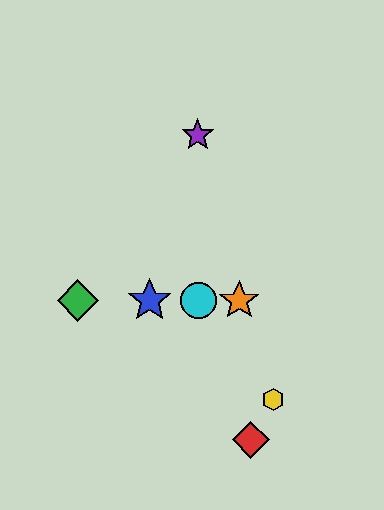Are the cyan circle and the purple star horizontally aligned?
No, the cyan circle is at y≈300 and the purple star is at y≈135.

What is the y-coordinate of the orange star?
The orange star is at y≈300.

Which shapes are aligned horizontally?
The blue star, the green diamond, the orange star, the cyan circle are aligned horizontally.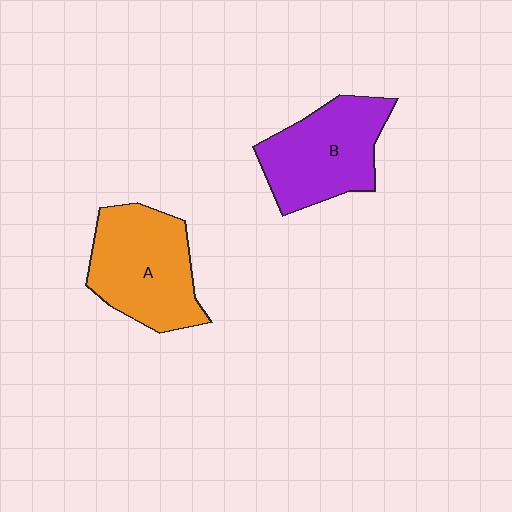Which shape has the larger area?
Shape A (orange).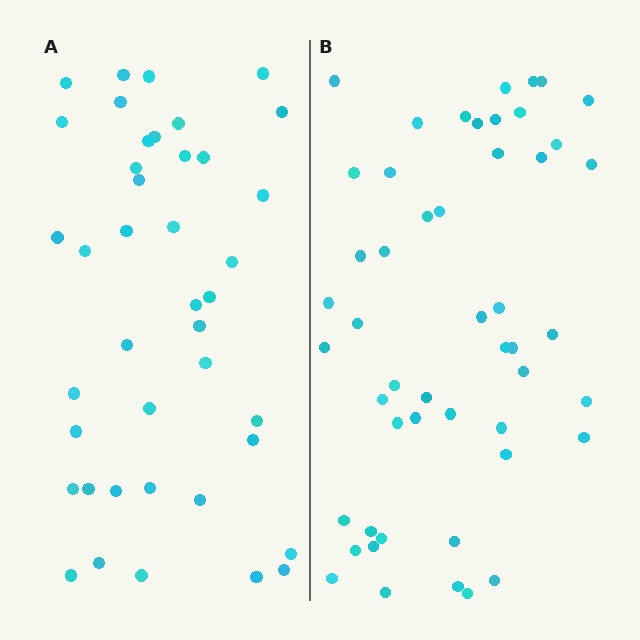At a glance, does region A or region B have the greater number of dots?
Region B (the right region) has more dots.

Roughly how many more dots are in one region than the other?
Region B has roughly 8 or so more dots than region A.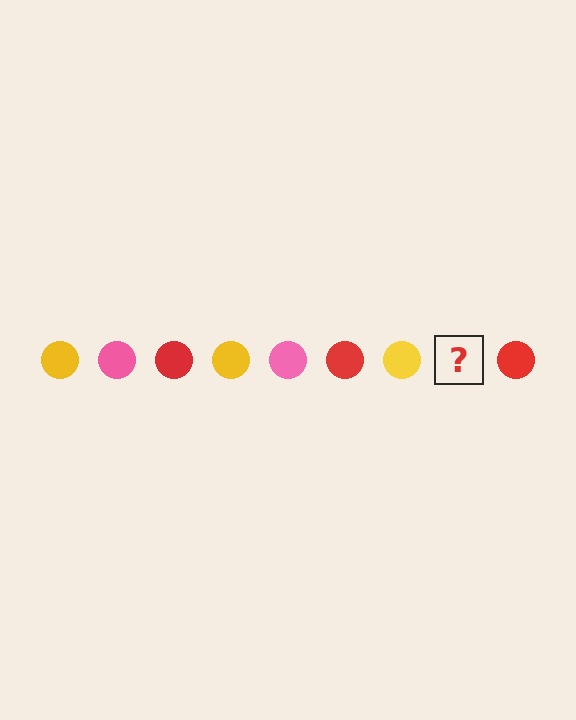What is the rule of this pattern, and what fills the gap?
The rule is that the pattern cycles through yellow, pink, red circles. The gap should be filled with a pink circle.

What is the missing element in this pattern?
The missing element is a pink circle.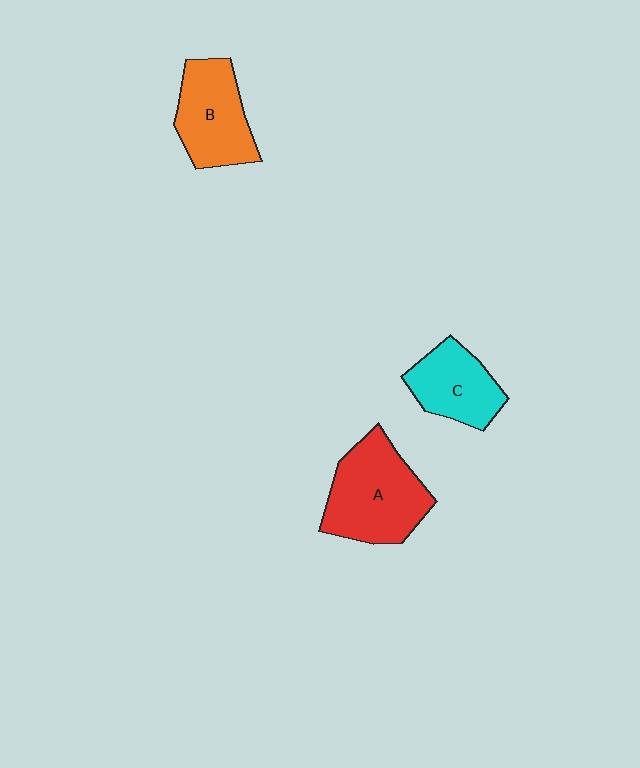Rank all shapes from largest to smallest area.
From largest to smallest: A (red), B (orange), C (cyan).